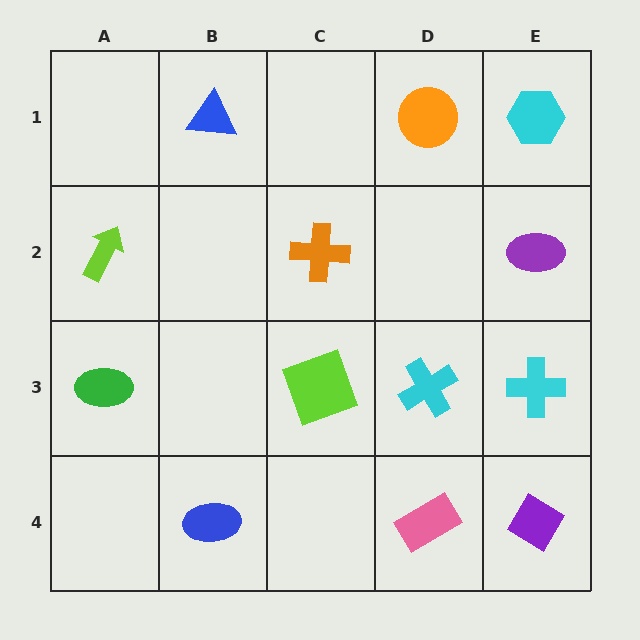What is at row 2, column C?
An orange cross.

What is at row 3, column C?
A lime square.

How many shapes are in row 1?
3 shapes.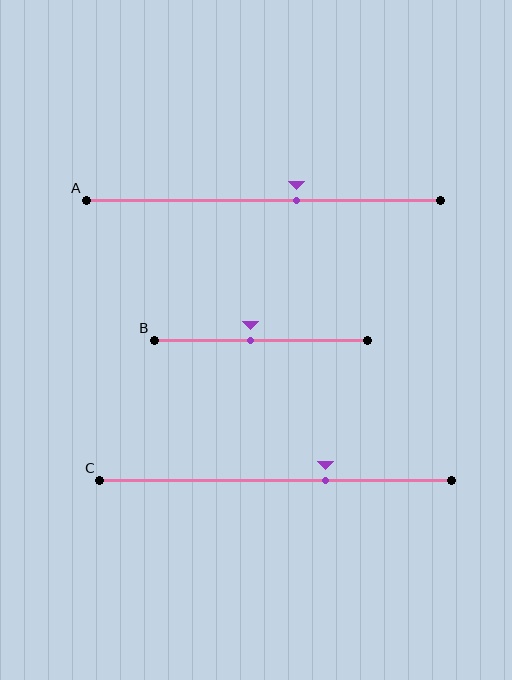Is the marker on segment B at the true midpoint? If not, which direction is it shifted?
No, the marker on segment B is shifted to the left by about 5% of the segment length.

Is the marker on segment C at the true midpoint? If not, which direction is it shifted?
No, the marker on segment C is shifted to the right by about 14% of the segment length.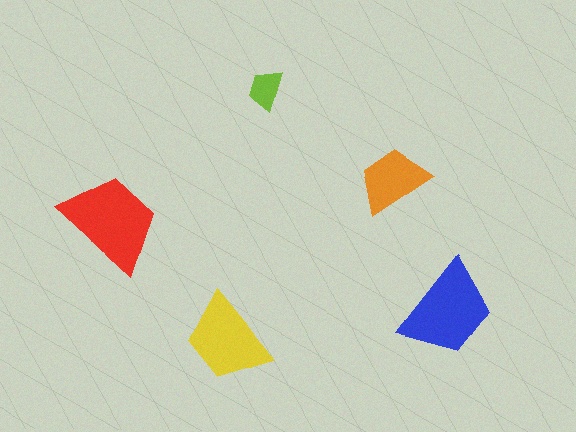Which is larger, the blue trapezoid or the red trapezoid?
The red one.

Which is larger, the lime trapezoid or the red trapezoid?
The red one.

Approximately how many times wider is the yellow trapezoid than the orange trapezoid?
About 1.5 times wider.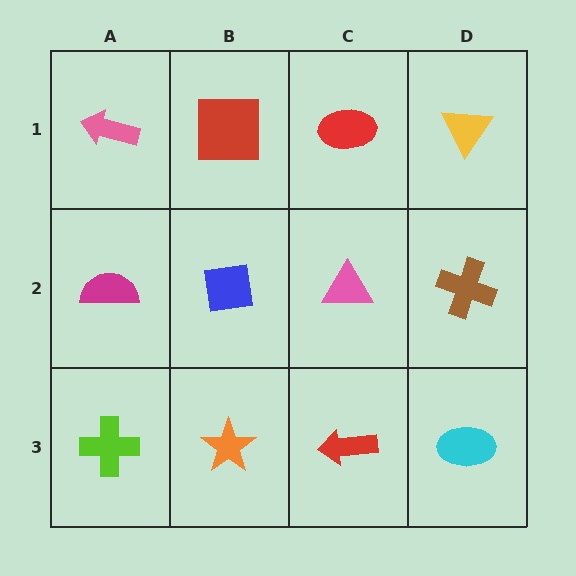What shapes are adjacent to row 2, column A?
A pink arrow (row 1, column A), a lime cross (row 3, column A), a blue square (row 2, column B).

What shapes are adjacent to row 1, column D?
A brown cross (row 2, column D), a red ellipse (row 1, column C).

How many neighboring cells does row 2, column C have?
4.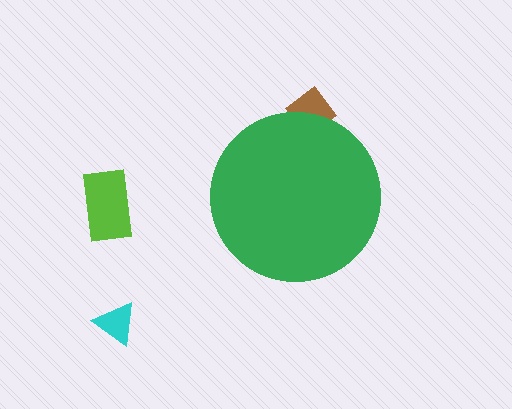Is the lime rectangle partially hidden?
No, the lime rectangle is fully visible.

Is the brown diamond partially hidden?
Yes, the brown diamond is partially hidden behind the green circle.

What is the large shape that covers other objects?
A green circle.